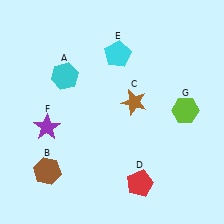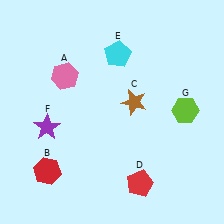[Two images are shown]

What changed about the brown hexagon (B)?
In Image 1, B is brown. In Image 2, it changed to red.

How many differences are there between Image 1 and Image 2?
There are 2 differences between the two images.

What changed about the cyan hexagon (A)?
In Image 1, A is cyan. In Image 2, it changed to pink.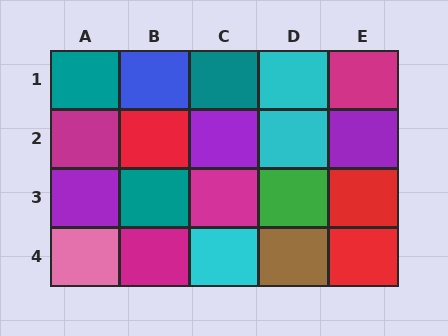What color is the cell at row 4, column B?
Magenta.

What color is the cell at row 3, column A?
Purple.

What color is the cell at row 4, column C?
Cyan.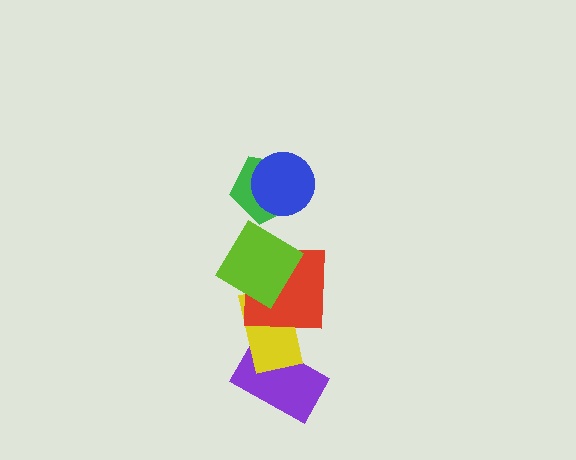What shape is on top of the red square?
The lime diamond is on top of the red square.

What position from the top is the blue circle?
The blue circle is 1st from the top.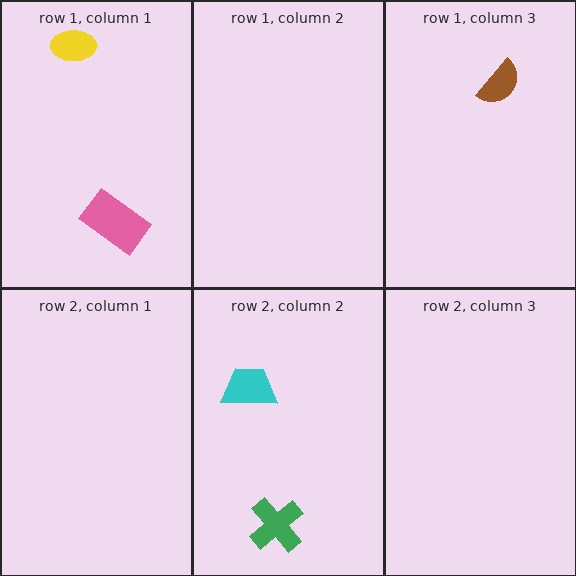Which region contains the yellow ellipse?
The row 1, column 1 region.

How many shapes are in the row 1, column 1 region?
2.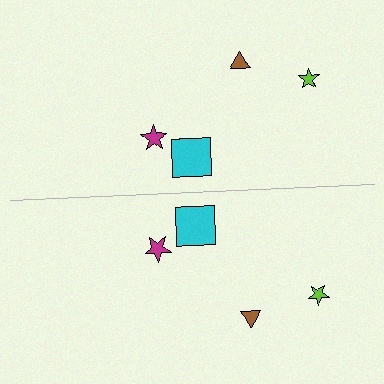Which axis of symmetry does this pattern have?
The pattern has a horizontal axis of symmetry running through the center of the image.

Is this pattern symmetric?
Yes, this pattern has bilateral (reflection) symmetry.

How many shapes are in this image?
There are 8 shapes in this image.